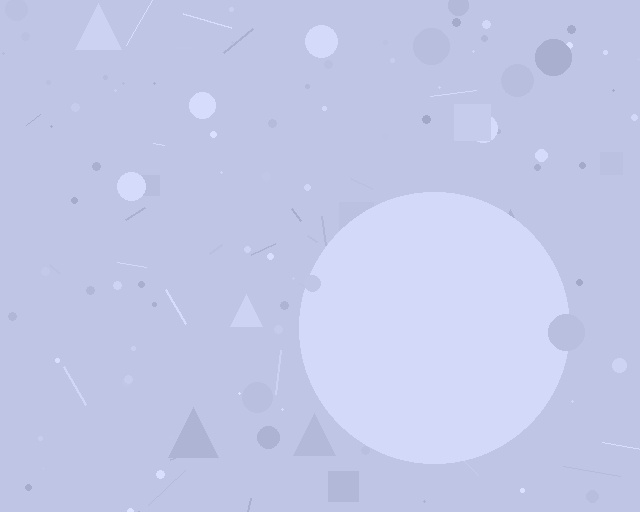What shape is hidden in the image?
A circle is hidden in the image.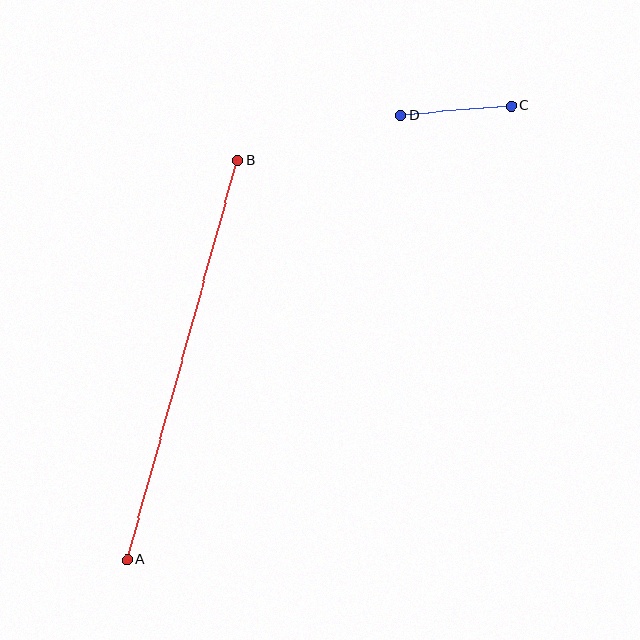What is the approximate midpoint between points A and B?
The midpoint is at approximately (182, 360) pixels.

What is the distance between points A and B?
The distance is approximately 415 pixels.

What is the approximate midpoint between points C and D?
The midpoint is at approximately (456, 111) pixels.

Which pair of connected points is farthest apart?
Points A and B are farthest apart.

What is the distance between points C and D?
The distance is approximately 111 pixels.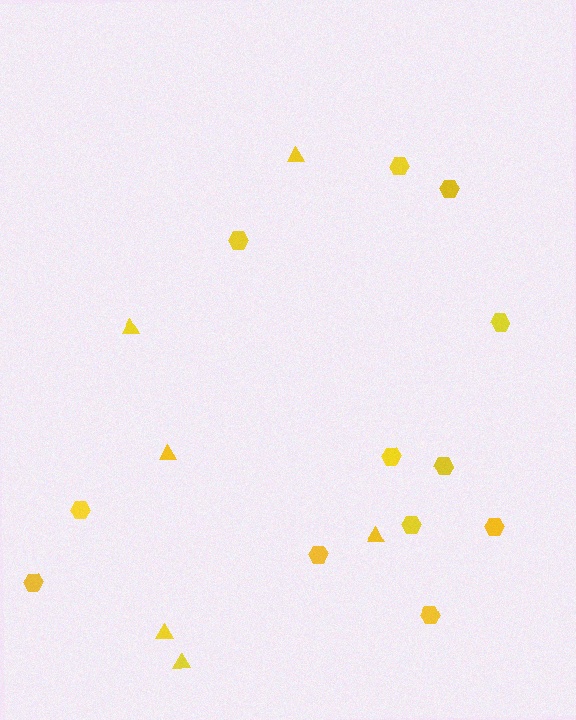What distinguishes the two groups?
There are 2 groups: one group of triangles (6) and one group of hexagons (12).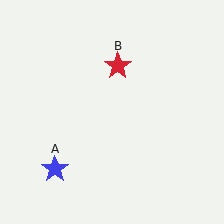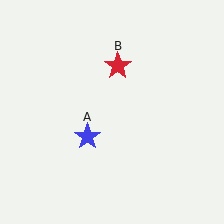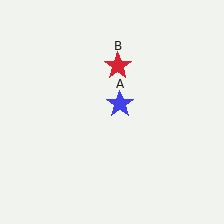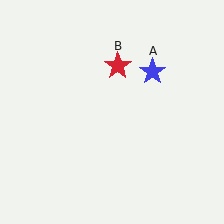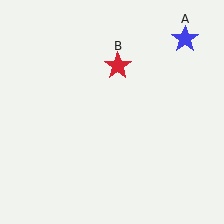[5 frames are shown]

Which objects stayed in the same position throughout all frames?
Red star (object B) remained stationary.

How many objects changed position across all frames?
1 object changed position: blue star (object A).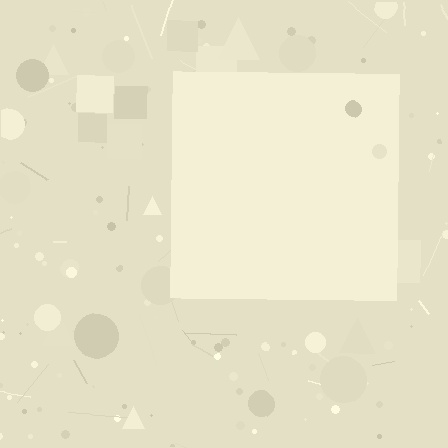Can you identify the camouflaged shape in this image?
The camouflaged shape is a square.